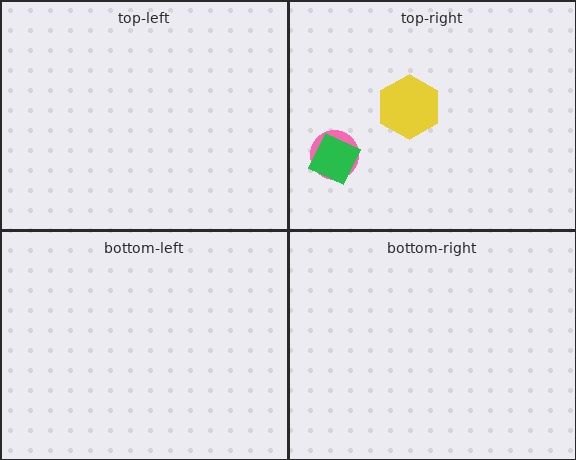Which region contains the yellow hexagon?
The top-right region.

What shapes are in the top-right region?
The pink circle, the green diamond, the yellow hexagon.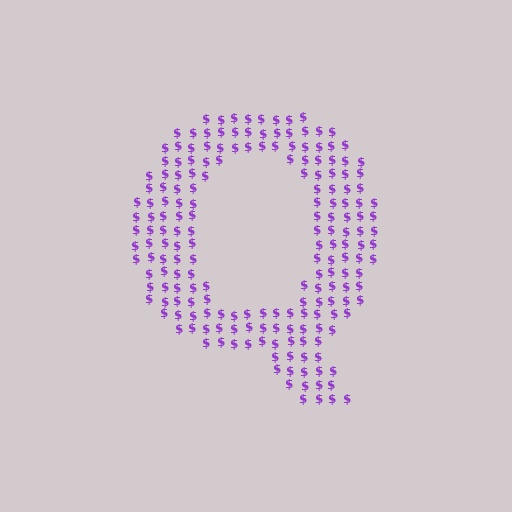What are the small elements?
The small elements are dollar signs.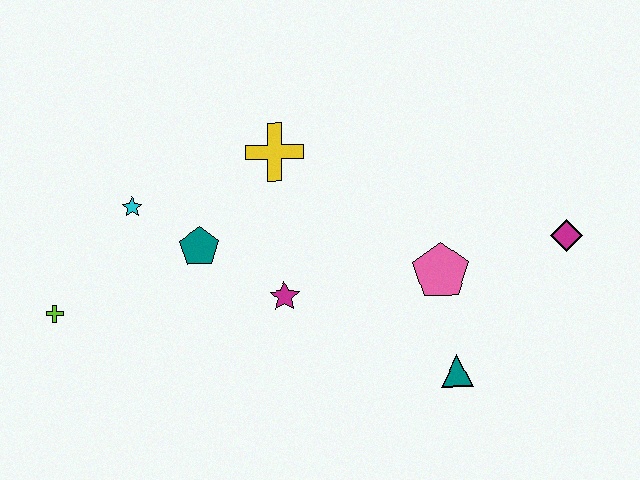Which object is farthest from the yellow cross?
The magenta diamond is farthest from the yellow cross.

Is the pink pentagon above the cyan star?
No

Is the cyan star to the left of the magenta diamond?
Yes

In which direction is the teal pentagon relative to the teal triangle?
The teal pentagon is to the left of the teal triangle.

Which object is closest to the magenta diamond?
The pink pentagon is closest to the magenta diamond.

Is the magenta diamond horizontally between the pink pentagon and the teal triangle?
No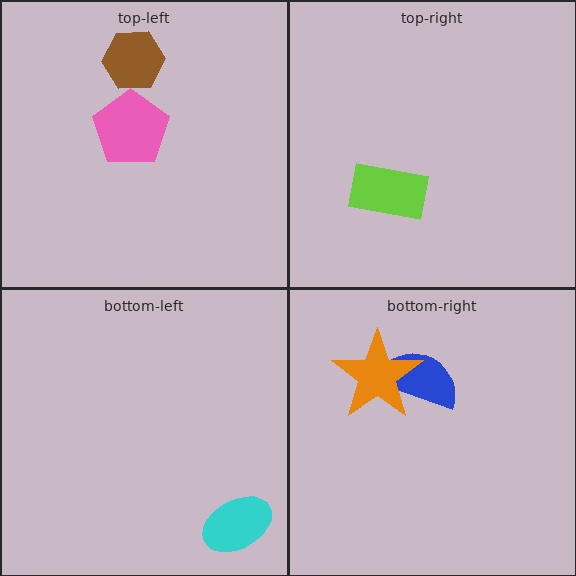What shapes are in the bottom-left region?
The cyan ellipse.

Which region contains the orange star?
The bottom-right region.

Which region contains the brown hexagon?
The top-left region.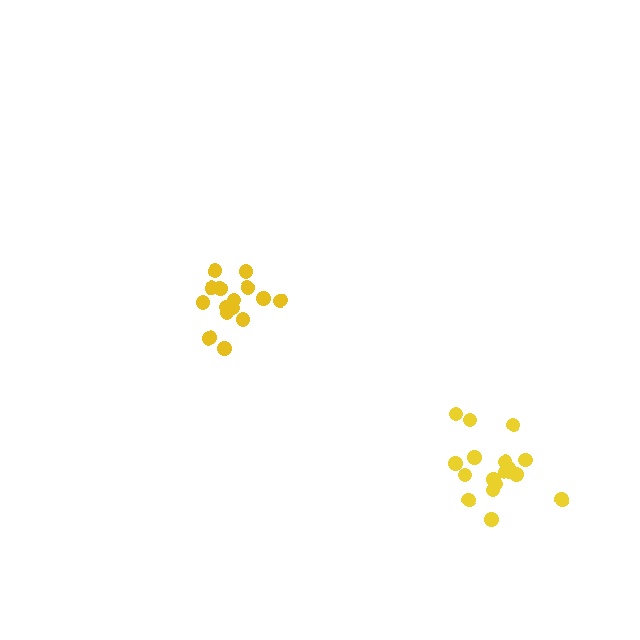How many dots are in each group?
Group 1: 18 dots, Group 2: 15 dots (33 total).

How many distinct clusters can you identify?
There are 2 distinct clusters.